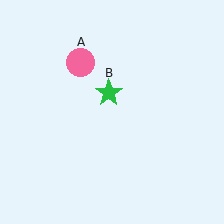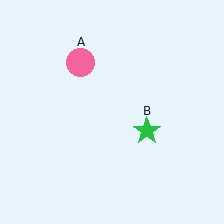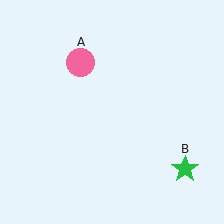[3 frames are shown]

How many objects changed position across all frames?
1 object changed position: green star (object B).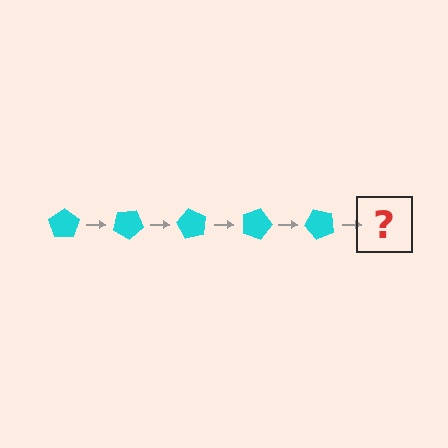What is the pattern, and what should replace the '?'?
The pattern is that the pentagon rotates 30 degrees each step. The '?' should be a cyan pentagon rotated 150 degrees.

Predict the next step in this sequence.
The next step is a cyan pentagon rotated 150 degrees.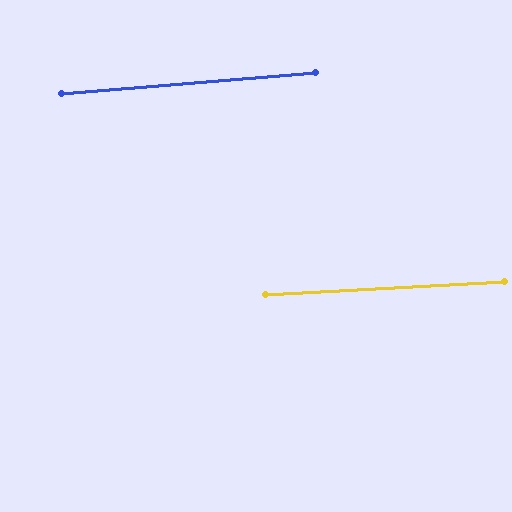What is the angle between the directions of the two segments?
Approximately 2 degrees.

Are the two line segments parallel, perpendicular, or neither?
Parallel — their directions differ by only 1.6°.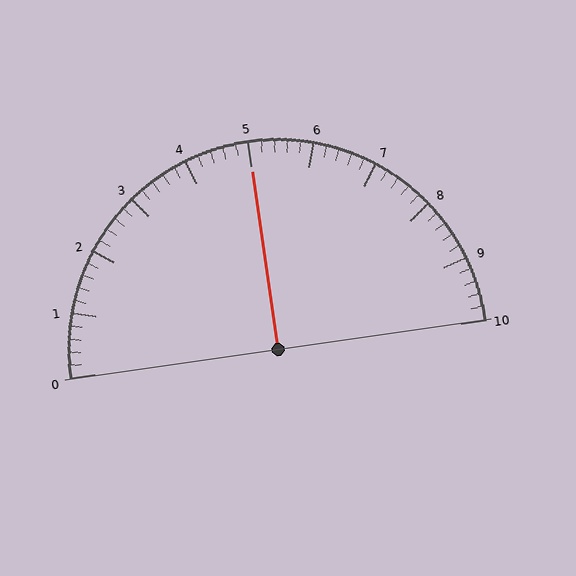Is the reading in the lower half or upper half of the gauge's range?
The reading is in the upper half of the range (0 to 10).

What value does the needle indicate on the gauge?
The needle indicates approximately 5.0.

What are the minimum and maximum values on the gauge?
The gauge ranges from 0 to 10.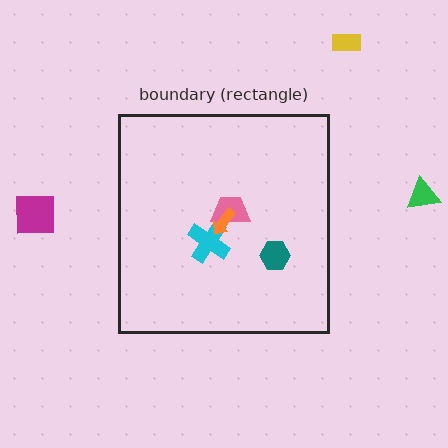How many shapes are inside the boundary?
4 inside, 3 outside.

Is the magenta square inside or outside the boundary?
Outside.